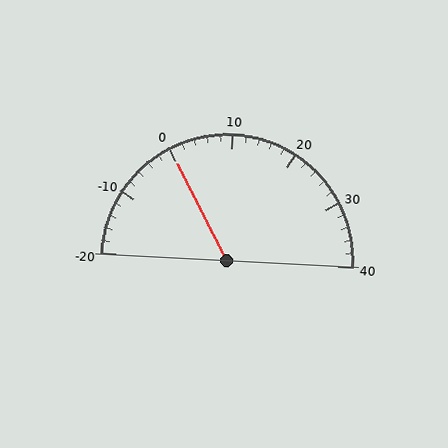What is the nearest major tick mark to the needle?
The nearest major tick mark is 0.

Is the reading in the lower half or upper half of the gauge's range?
The reading is in the lower half of the range (-20 to 40).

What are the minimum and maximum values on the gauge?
The gauge ranges from -20 to 40.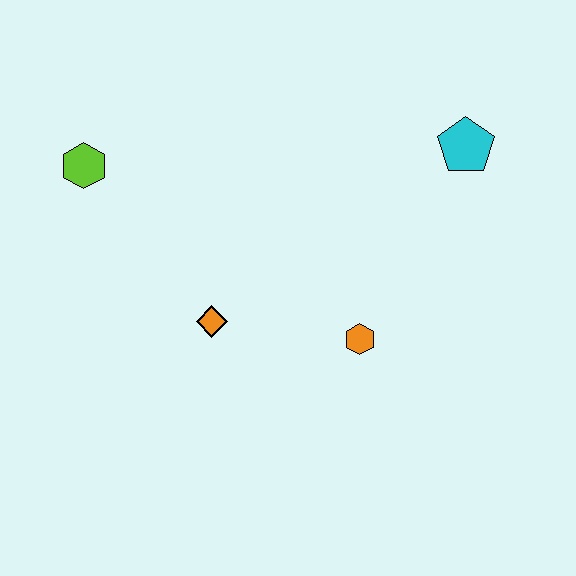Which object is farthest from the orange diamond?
The cyan pentagon is farthest from the orange diamond.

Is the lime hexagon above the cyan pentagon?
No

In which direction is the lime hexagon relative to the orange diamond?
The lime hexagon is above the orange diamond.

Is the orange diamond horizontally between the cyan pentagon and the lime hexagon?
Yes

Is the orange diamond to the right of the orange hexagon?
No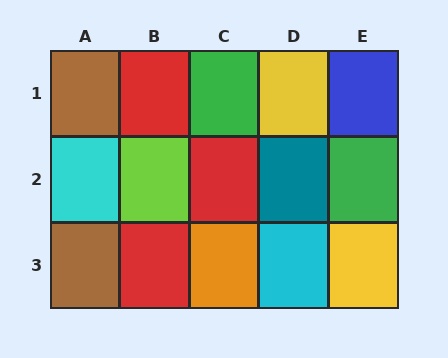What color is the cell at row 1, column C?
Green.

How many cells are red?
3 cells are red.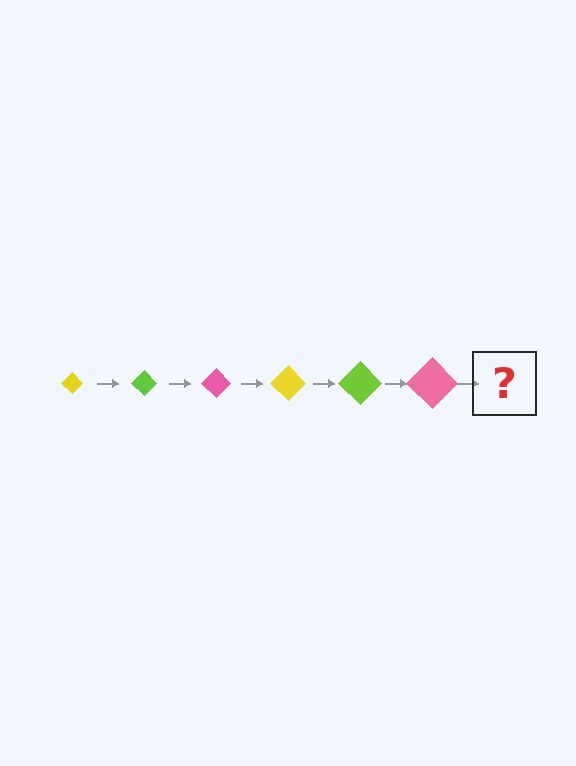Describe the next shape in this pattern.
It should be a yellow diamond, larger than the previous one.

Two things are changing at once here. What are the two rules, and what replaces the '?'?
The two rules are that the diamond grows larger each step and the color cycles through yellow, lime, and pink. The '?' should be a yellow diamond, larger than the previous one.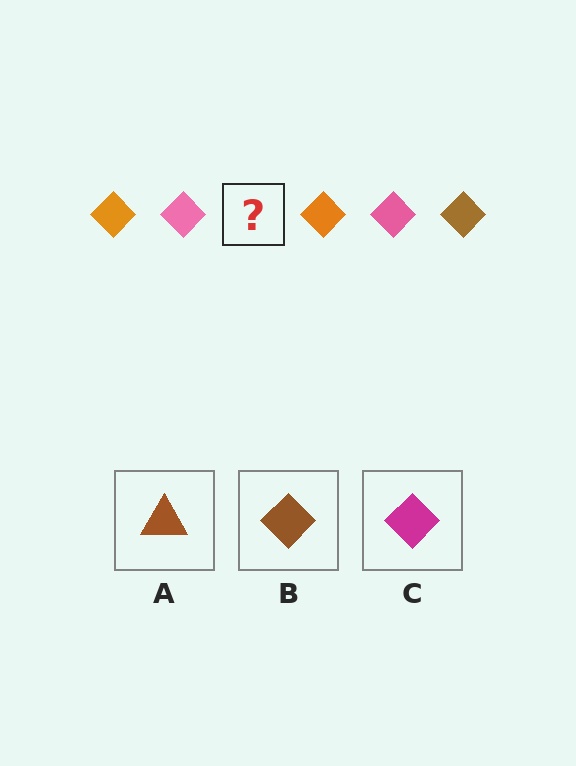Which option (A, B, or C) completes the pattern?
B.